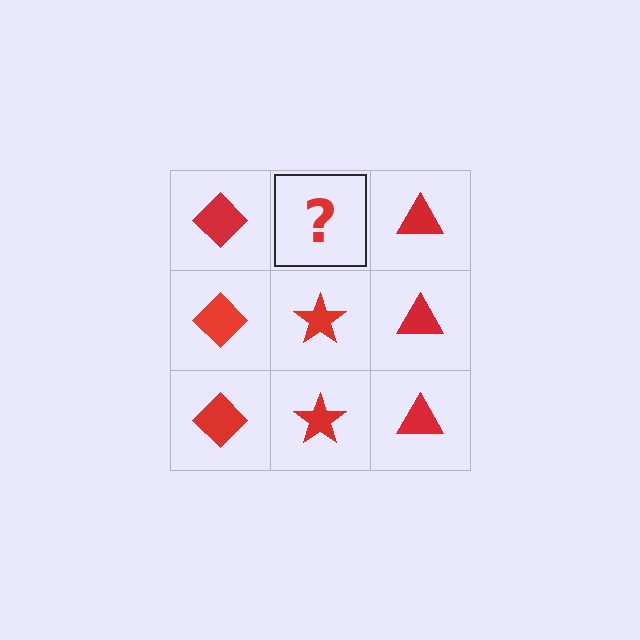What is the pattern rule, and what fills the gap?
The rule is that each column has a consistent shape. The gap should be filled with a red star.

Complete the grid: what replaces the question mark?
The question mark should be replaced with a red star.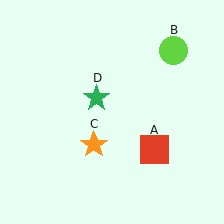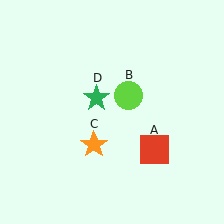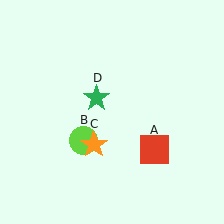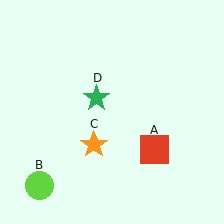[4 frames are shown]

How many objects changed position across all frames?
1 object changed position: lime circle (object B).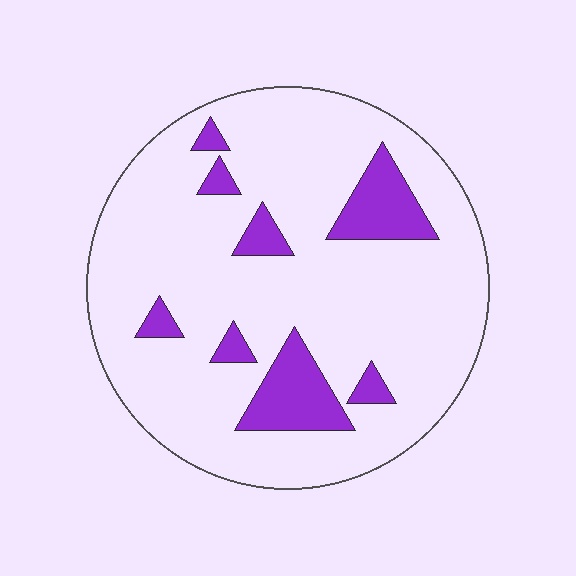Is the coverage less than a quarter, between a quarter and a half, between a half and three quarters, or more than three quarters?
Less than a quarter.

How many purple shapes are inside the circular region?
8.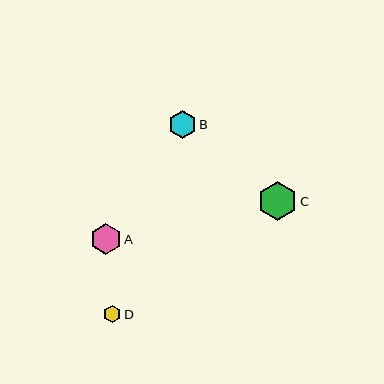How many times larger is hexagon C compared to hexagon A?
Hexagon C is approximately 1.3 times the size of hexagon A.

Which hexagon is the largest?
Hexagon C is the largest with a size of approximately 39 pixels.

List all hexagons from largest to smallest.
From largest to smallest: C, A, B, D.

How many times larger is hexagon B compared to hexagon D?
Hexagon B is approximately 1.6 times the size of hexagon D.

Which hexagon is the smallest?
Hexagon D is the smallest with a size of approximately 17 pixels.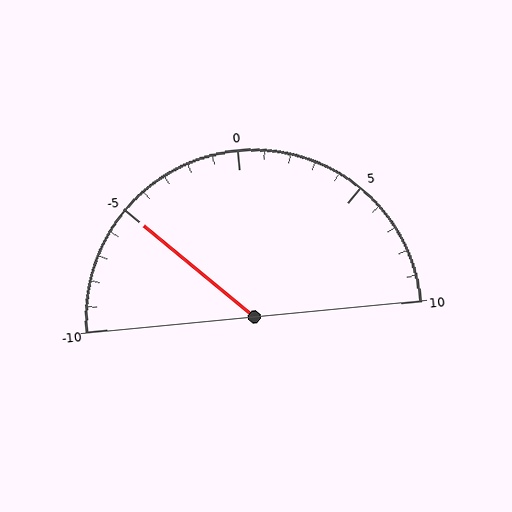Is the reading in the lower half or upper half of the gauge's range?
The reading is in the lower half of the range (-10 to 10).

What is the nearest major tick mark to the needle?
The nearest major tick mark is -5.